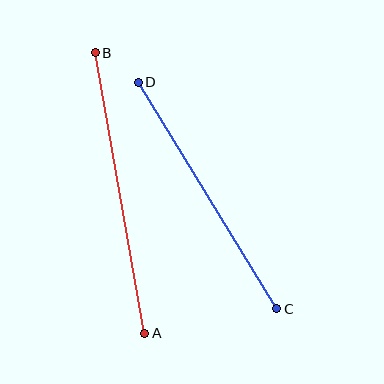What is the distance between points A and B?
The distance is approximately 285 pixels.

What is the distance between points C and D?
The distance is approximately 266 pixels.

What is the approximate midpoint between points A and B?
The midpoint is at approximately (120, 193) pixels.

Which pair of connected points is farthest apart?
Points A and B are farthest apart.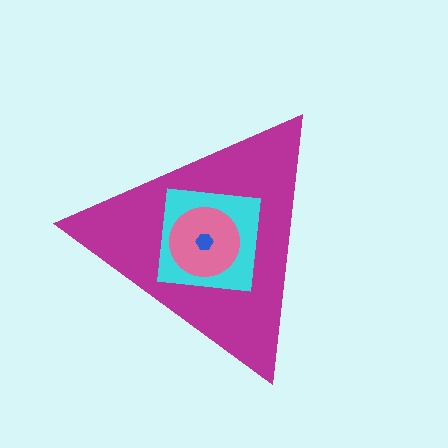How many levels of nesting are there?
4.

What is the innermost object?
The blue hexagon.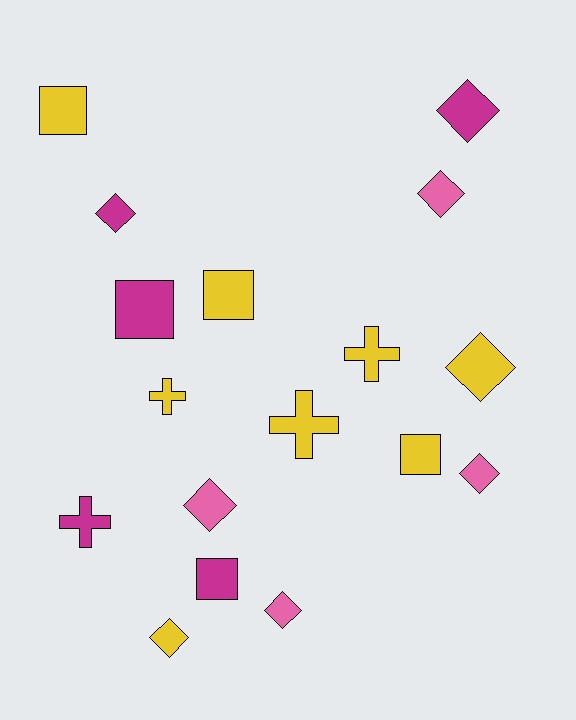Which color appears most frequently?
Yellow, with 8 objects.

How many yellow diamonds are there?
There are 2 yellow diamonds.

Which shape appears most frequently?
Diamond, with 8 objects.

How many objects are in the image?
There are 17 objects.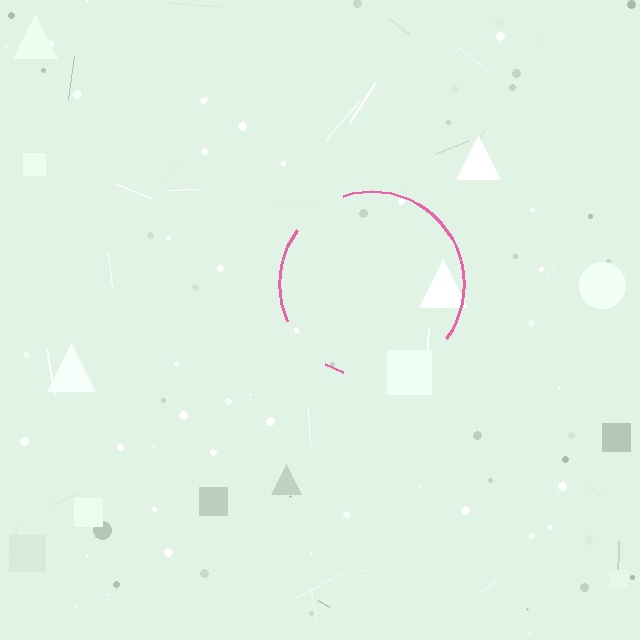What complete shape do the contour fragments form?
The contour fragments form a circle.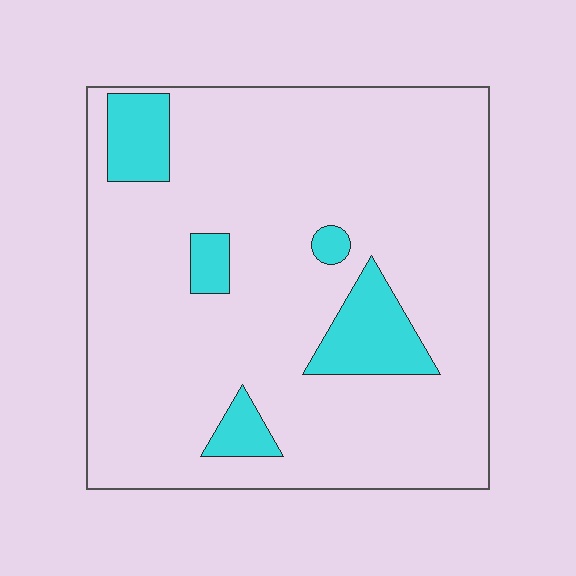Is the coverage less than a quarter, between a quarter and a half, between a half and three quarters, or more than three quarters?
Less than a quarter.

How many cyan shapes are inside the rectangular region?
5.